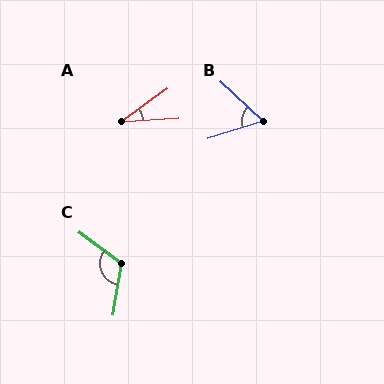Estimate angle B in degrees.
Approximately 61 degrees.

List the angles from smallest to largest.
A (32°), B (61°), C (118°).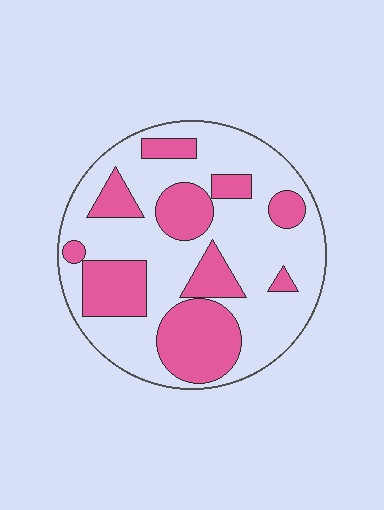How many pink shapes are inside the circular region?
10.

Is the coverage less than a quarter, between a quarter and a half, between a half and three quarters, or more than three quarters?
Between a quarter and a half.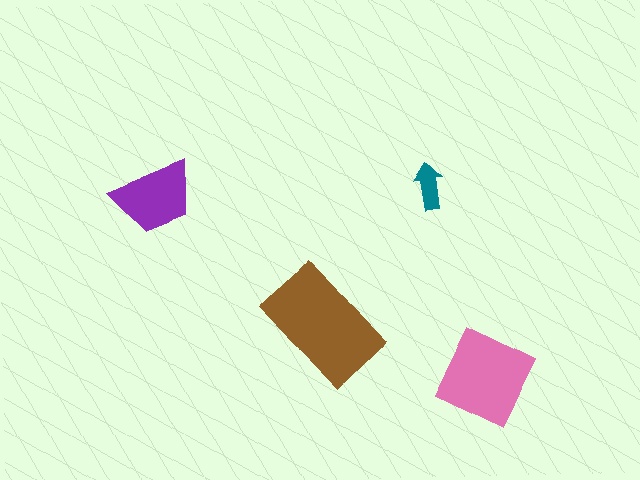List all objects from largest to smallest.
The brown rectangle, the pink square, the purple trapezoid, the teal arrow.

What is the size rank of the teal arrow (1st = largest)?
4th.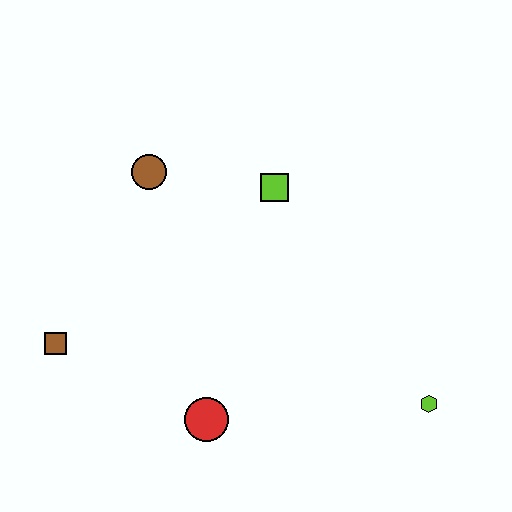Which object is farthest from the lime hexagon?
The brown square is farthest from the lime hexagon.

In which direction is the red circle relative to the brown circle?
The red circle is below the brown circle.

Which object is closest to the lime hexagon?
The red circle is closest to the lime hexagon.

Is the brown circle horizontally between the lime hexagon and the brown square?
Yes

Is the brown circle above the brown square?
Yes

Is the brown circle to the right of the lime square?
No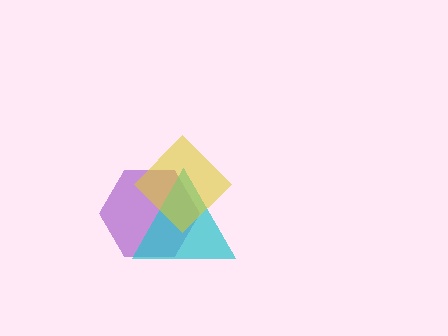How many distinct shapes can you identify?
There are 3 distinct shapes: a purple hexagon, a cyan triangle, a yellow diamond.